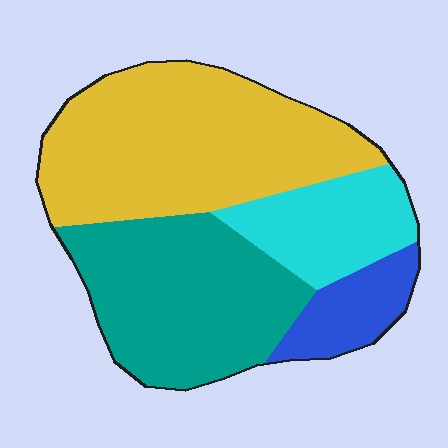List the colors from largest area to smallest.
From largest to smallest: yellow, teal, cyan, blue.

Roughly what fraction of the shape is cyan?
Cyan covers roughly 15% of the shape.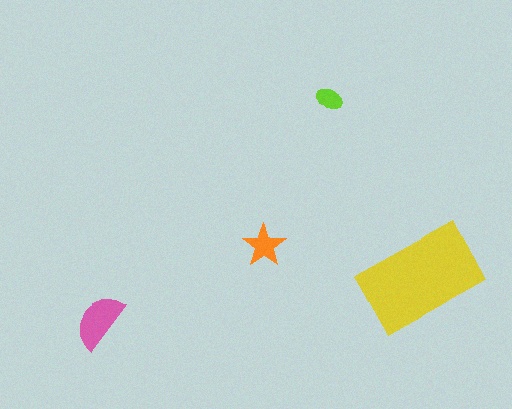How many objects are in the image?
There are 4 objects in the image.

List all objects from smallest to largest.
The lime ellipse, the orange star, the pink semicircle, the yellow rectangle.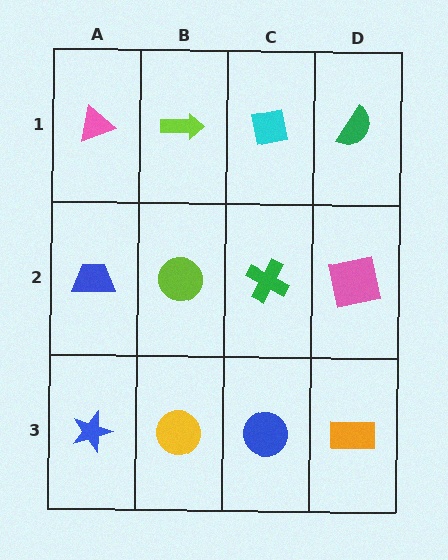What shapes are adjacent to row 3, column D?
A pink square (row 2, column D), a blue circle (row 3, column C).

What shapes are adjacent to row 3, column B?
A lime circle (row 2, column B), a blue star (row 3, column A), a blue circle (row 3, column C).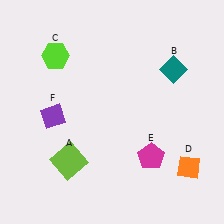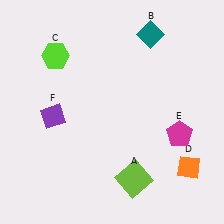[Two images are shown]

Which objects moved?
The objects that moved are: the lime square (A), the teal diamond (B), the magenta pentagon (E).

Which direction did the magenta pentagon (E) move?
The magenta pentagon (E) moved right.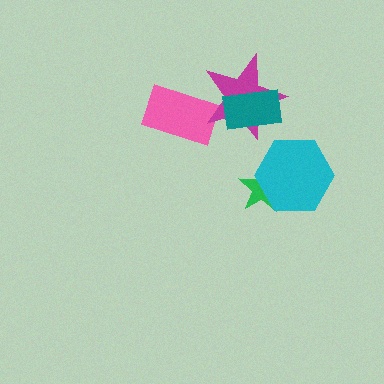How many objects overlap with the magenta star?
2 objects overlap with the magenta star.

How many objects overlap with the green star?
1 object overlaps with the green star.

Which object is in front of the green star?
The cyan hexagon is in front of the green star.